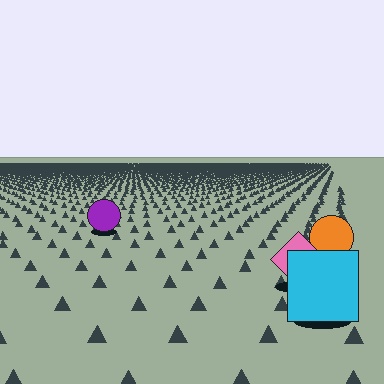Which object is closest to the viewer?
The cyan square is closest. The texture marks near it are larger and more spread out.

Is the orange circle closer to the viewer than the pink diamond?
No. The pink diamond is closer — you can tell from the texture gradient: the ground texture is coarser near it.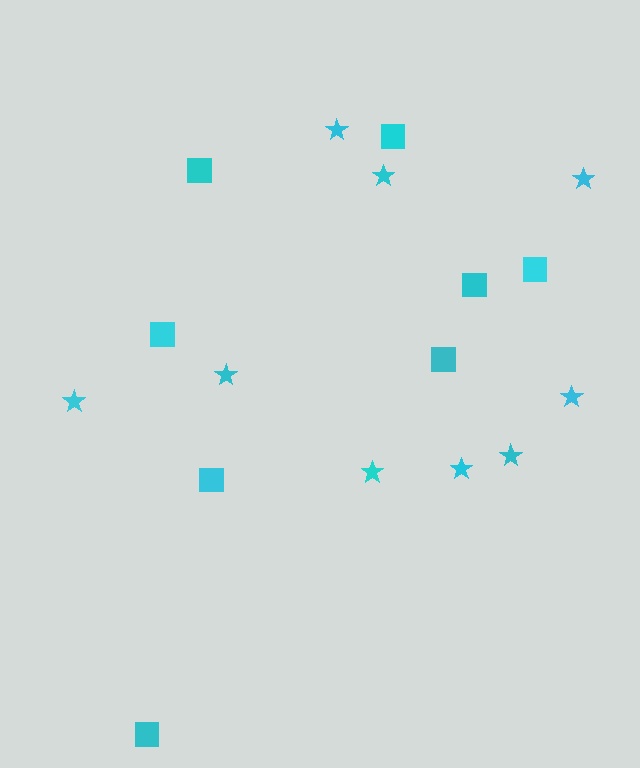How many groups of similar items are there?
There are 2 groups: one group of squares (8) and one group of stars (9).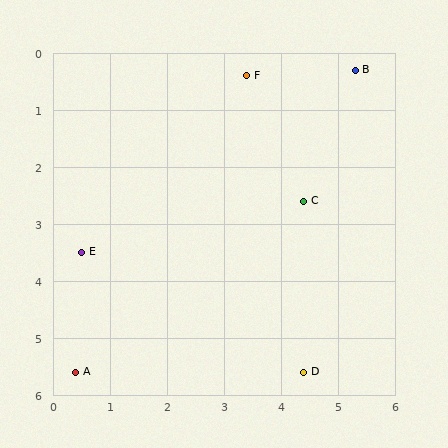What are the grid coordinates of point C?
Point C is at approximately (4.4, 2.6).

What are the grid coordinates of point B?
Point B is at approximately (5.3, 0.3).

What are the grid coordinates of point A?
Point A is at approximately (0.4, 5.6).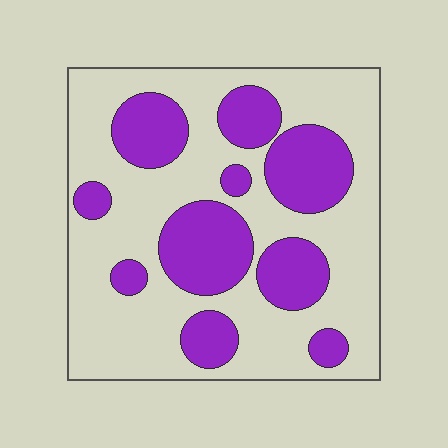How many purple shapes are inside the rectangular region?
10.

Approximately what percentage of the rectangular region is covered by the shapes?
Approximately 35%.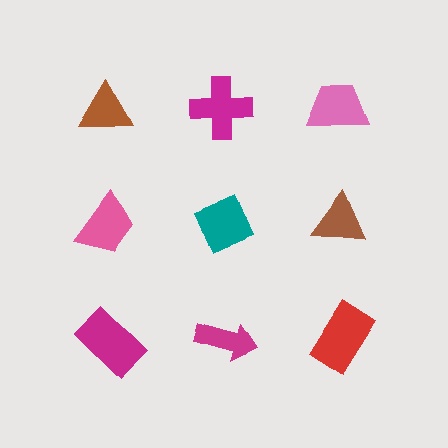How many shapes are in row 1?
3 shapes.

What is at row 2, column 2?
A teal diamond.